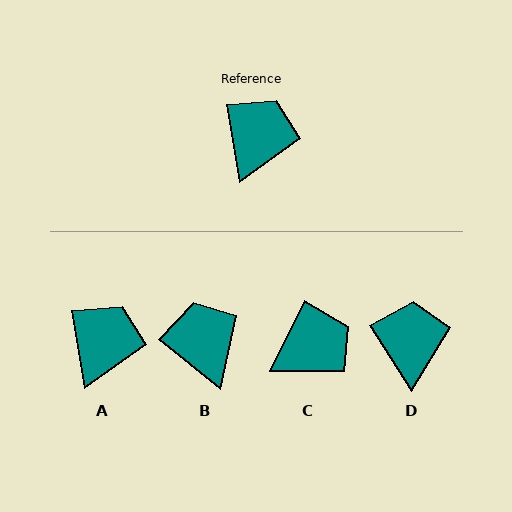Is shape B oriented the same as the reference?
No, it is off by about 42 degrees.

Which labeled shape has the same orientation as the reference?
A.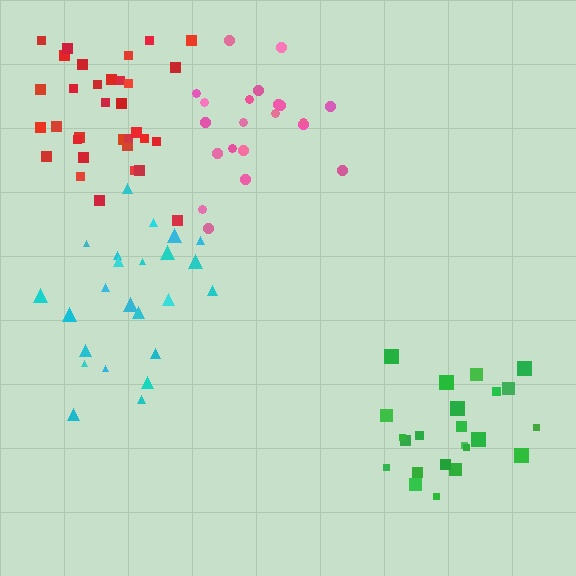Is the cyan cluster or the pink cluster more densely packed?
Pink.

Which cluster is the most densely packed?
Green.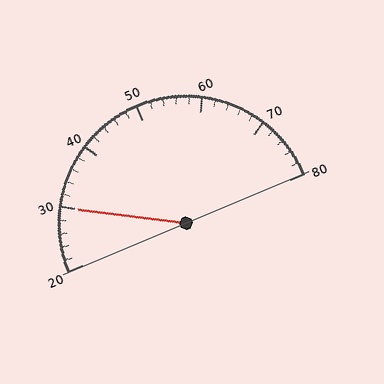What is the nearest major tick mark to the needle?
The nearest major tick mark is 30.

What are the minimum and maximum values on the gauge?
The gauge ranges from 20 to 80.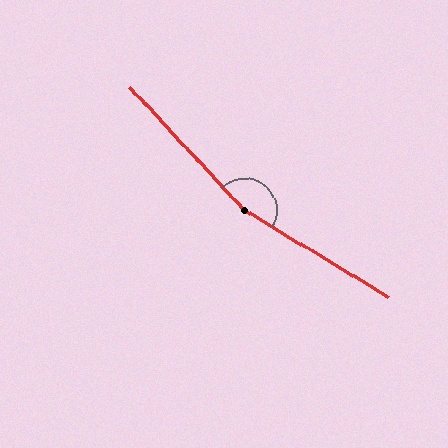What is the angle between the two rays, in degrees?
Approximately 164 degrees.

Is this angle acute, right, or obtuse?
It is obtuse.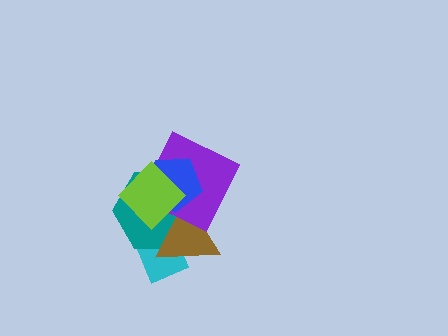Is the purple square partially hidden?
Yes, it is partially covered by another shape.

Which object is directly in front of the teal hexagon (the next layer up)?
The brown triangle is directly in front of the teal hexagon.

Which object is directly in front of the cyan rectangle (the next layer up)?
The teal hexagon is directly in front of the cyan rectangle.